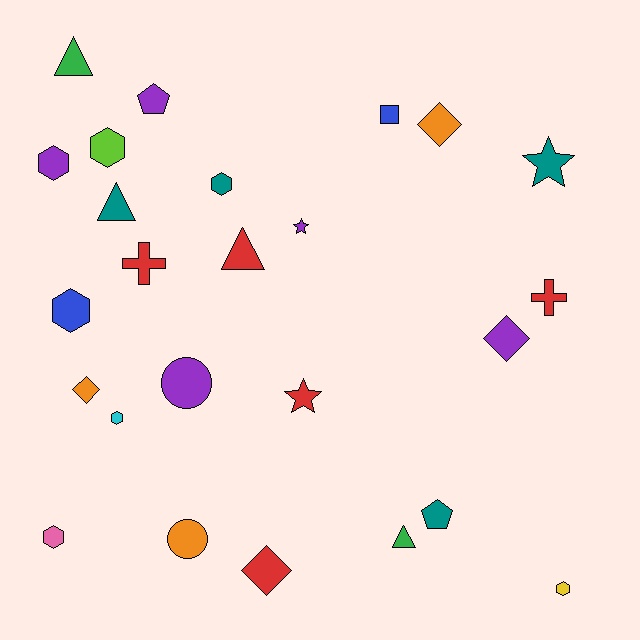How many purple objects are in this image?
There are 5 purple objects.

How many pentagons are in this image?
There are 2 pentagons.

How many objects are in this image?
There are 25 objects.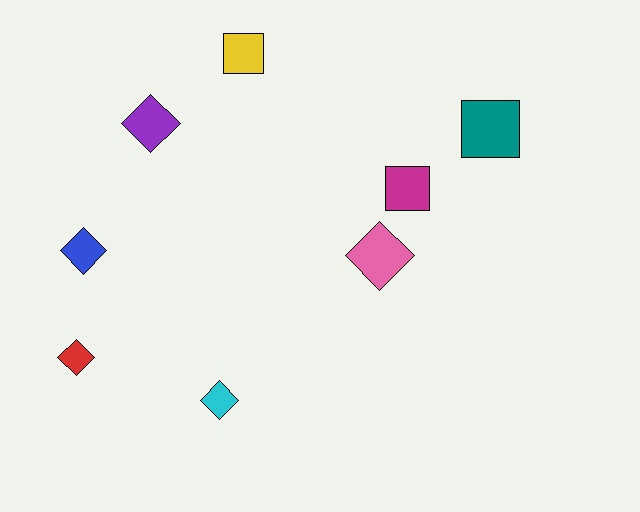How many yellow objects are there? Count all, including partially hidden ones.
There is 1 yellow object.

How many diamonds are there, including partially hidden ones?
There are 5 diamonds.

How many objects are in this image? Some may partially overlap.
There are 8 objects.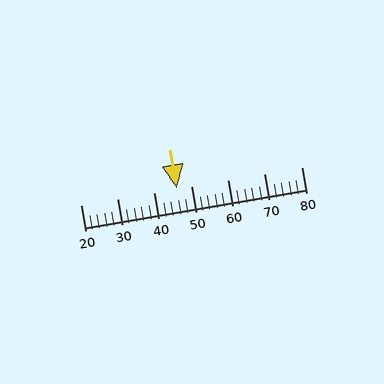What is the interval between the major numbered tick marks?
The major tick marks are spaced 10 units apart.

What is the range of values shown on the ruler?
The ruler shows values from 20 to 80.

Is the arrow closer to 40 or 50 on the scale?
The arrow is closer to 50.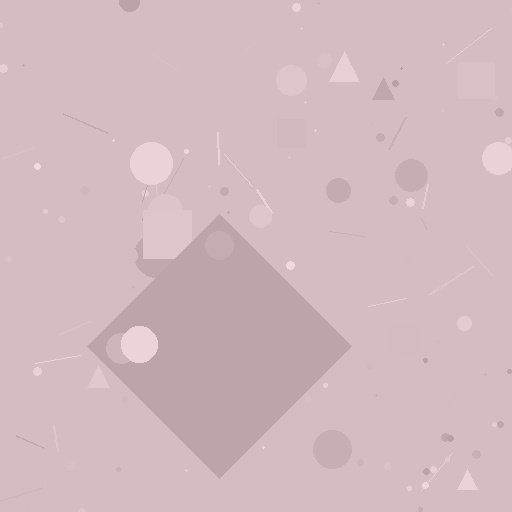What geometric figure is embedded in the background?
A diamond is embedded in the background.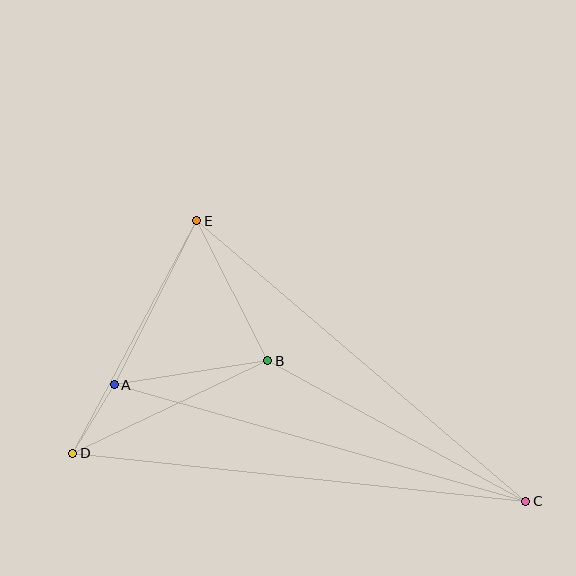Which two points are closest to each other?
Points A and D are closest to each other.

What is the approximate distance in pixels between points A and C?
The distance between A and C is approximately 428 pixels.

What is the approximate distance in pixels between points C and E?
The distance between C and E is approximately 432 pixels.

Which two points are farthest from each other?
Points C and D are farthest from each other.